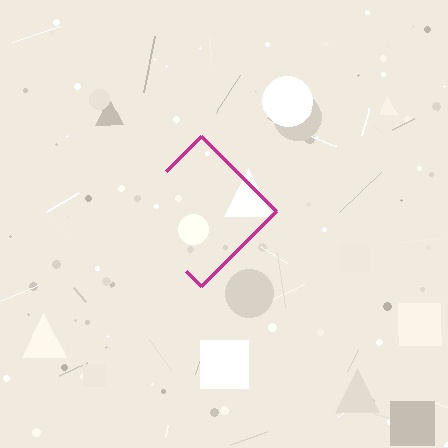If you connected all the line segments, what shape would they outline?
They would outline a diamond.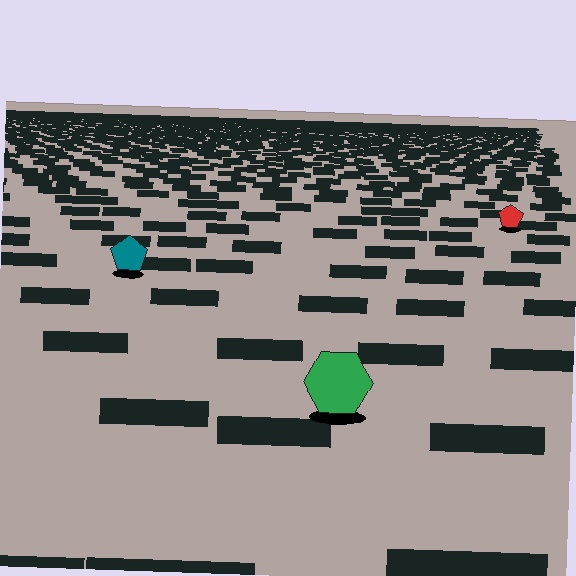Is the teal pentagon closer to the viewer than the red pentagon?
Yes. The teal pentagon is closer — you can tell from the texture gradient: the ground texture is coarser near it.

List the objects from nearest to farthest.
From nearest to farthest: the green hexagon, the teal pentagon, the red pentagon.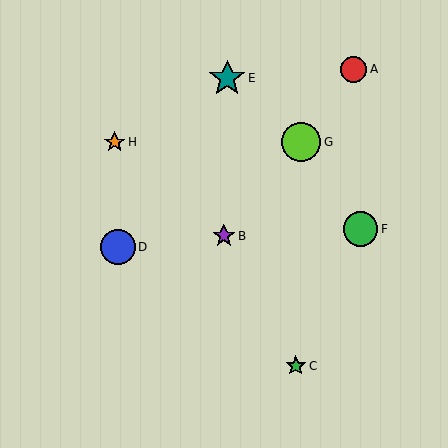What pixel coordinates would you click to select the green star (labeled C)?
Click at (296, 366) to select the green star C.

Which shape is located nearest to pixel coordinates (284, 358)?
The green star (labeled C) at (296, 366) is nearest to that location.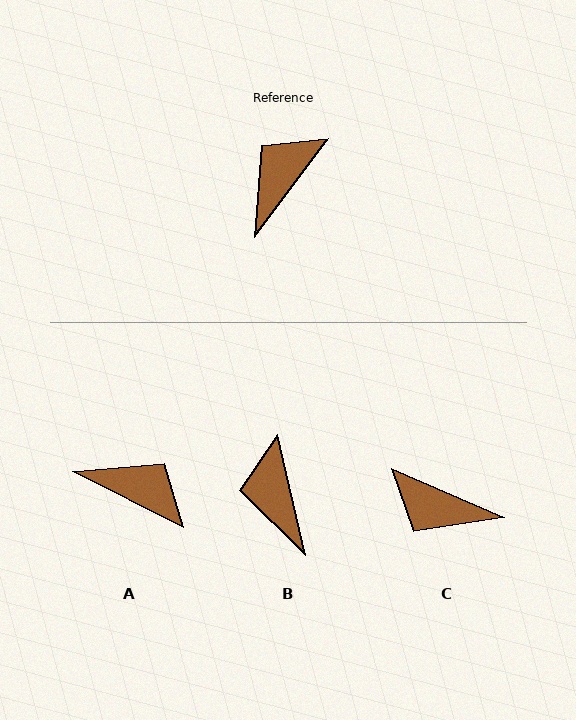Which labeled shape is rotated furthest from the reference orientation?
C, about 103 degrees away.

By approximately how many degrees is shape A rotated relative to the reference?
Approximately 80 degrees clockwise.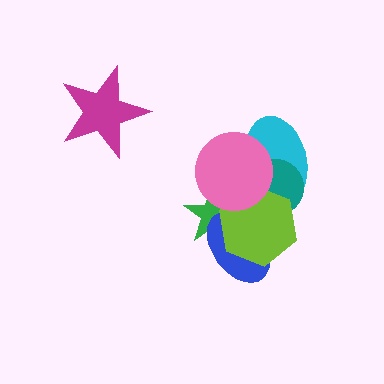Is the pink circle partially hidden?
No, no other shape covers it.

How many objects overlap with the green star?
3 objects overlap with the green star.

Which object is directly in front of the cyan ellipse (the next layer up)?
The teal circle is directly in front of the cyan ellipse.